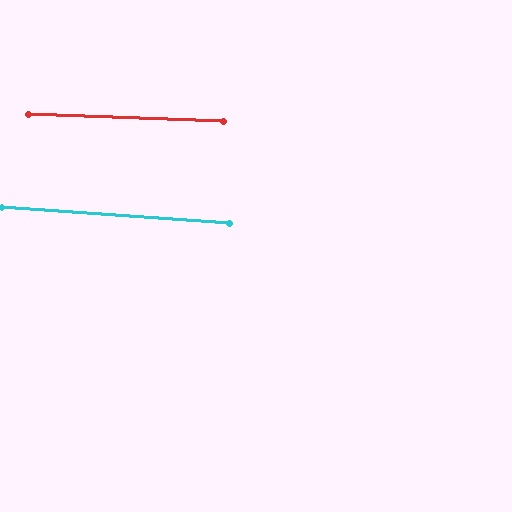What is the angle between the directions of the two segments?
Approximately 2 degrees.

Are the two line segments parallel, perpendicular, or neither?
Parallel — their directions differ by only 1.9°.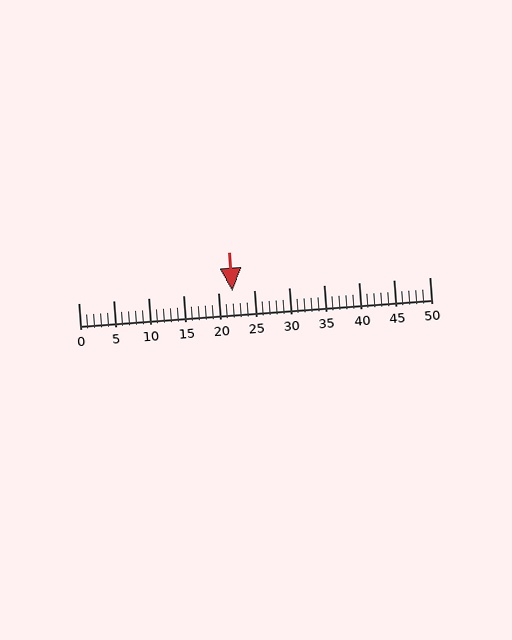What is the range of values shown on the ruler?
The ruler shows values from 0 to 50.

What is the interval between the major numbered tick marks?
The major tick marks are spaced 5 units apart.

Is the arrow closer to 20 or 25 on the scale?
The arrow is closer to 20.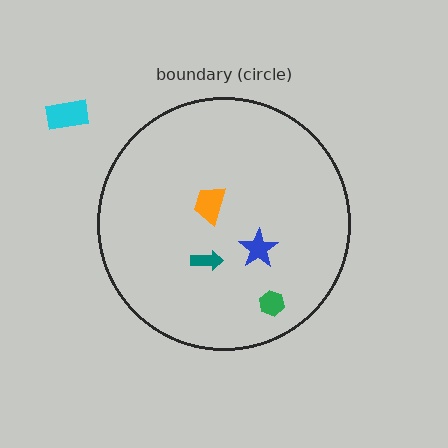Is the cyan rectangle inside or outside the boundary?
Outside.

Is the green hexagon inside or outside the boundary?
Inside.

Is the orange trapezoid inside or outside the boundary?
Inside.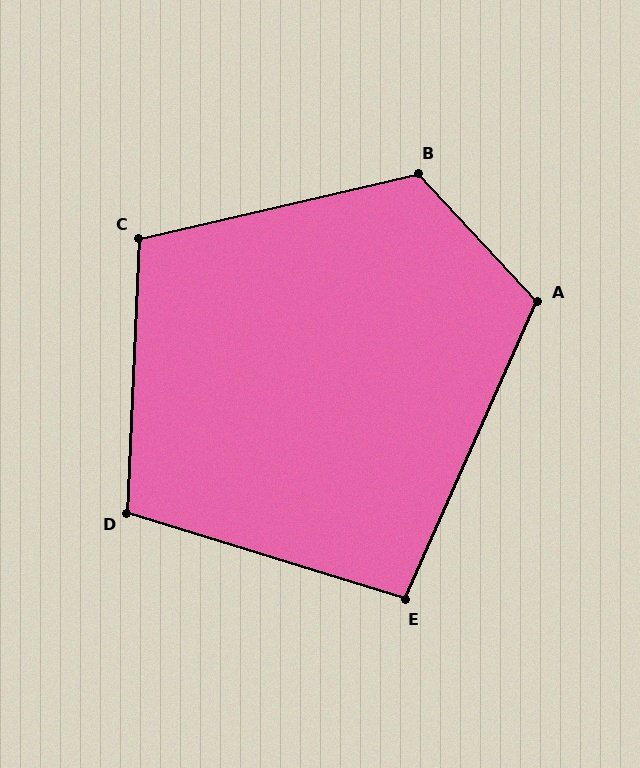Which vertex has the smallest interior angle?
E, at approximately 96 degrees.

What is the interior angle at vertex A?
Approximately 113 degrees (obtuse).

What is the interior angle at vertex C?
Approximately 106 degrees (obtuse).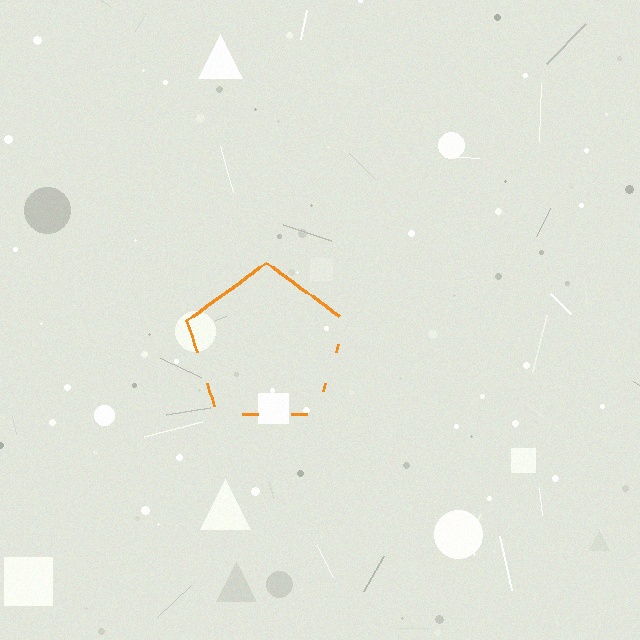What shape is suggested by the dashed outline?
The dashed outline suggests a pentagon.